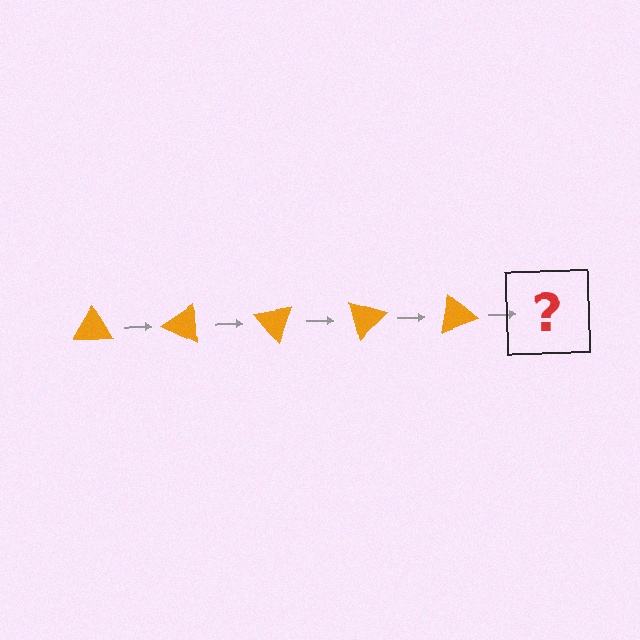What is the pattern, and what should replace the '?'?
The pattern is that the triangle rotates 25 degrees each step. The '?' should be an orange triangle rotated 125 degrees.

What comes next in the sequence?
The next element should be an orange triangle rotated 125 degrees.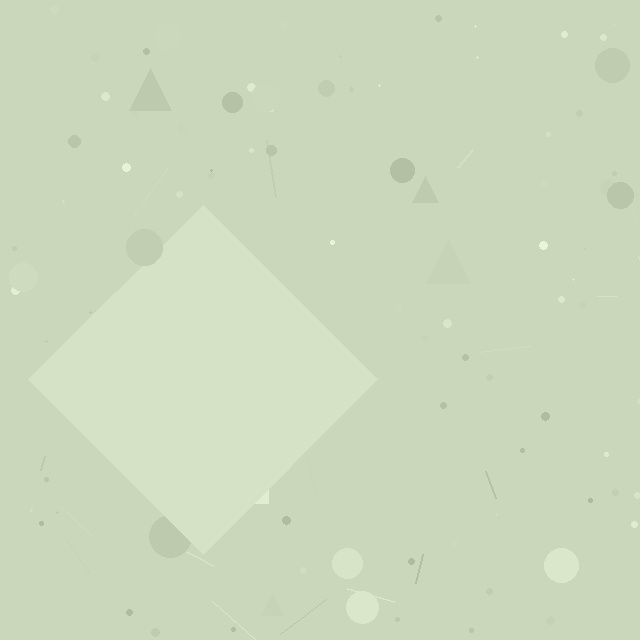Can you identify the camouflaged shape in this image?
The camouflaged shape is a diamond.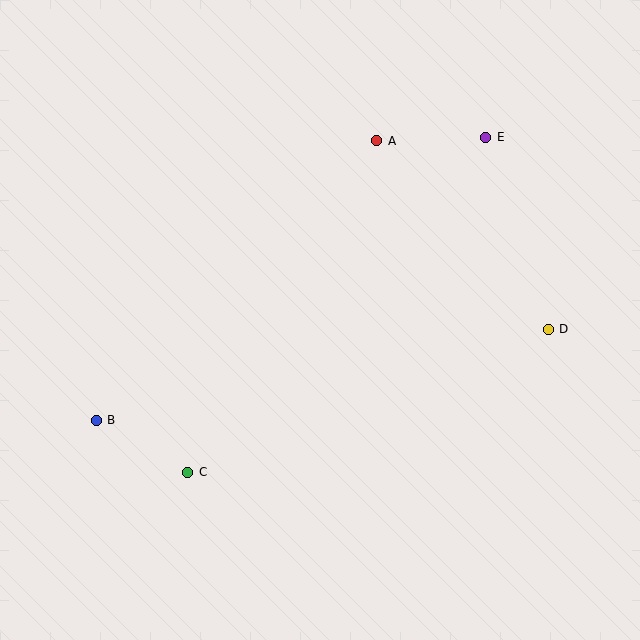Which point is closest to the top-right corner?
Point E is closest to the top-right corner.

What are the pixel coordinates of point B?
Point B is at (96, 420).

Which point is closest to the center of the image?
Point A at (377, 141) is closest to the center.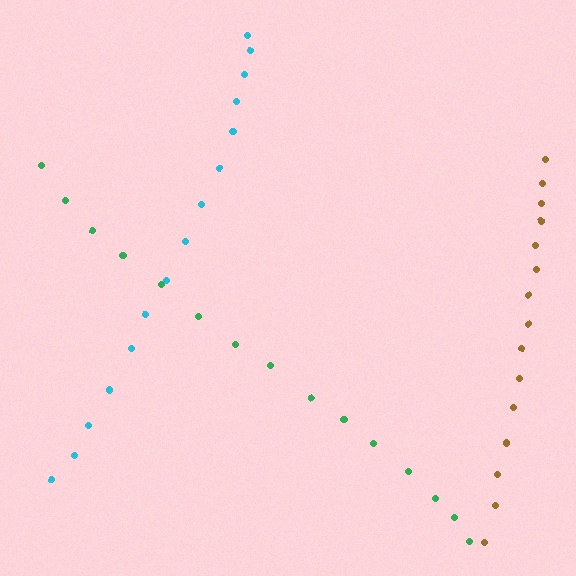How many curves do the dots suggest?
There are 3 distinct paths.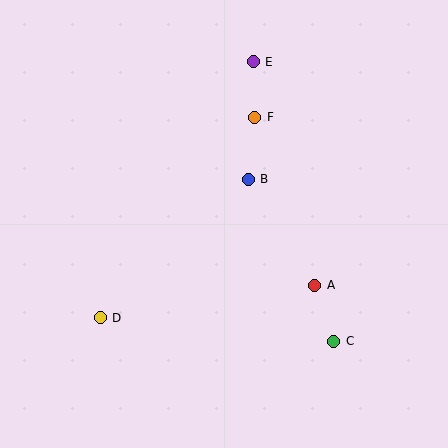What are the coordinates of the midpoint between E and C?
The midpoint between E and C is at (293, 201).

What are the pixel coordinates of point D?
Point D is at (100, 318).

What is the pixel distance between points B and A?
The distance between B and A is 125 pixels.